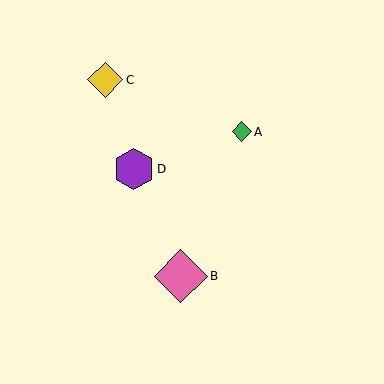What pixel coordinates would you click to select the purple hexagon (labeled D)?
Click at (134, 169) to select the purple hexagon D.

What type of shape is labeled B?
Shape B is a pink diamond.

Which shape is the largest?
The pink diamond (labeled B) is the largest.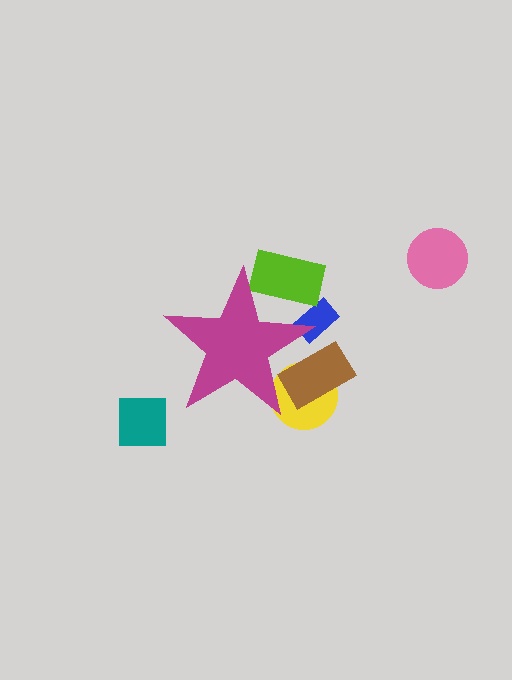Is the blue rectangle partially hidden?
Yes, the blue rectangle is partially hidden behind the magenta star.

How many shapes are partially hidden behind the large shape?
4 shapes are partially hidden.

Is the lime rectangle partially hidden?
Yes, the lime rectangle is partially hidden behind the magenta star.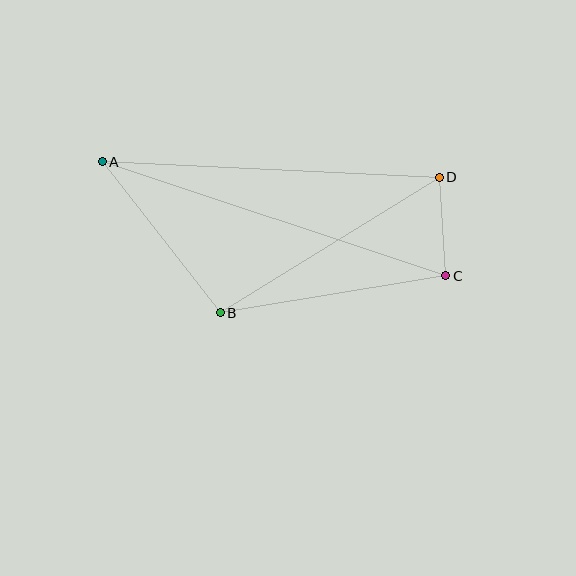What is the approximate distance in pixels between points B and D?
The distance between B and D is approximately 257 pixels.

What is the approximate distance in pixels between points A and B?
The distance between A and B is approximately 192 pixels.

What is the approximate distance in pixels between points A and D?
The distance between A and D is approximately 337 pixels.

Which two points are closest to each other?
Points C and D are closest to each other.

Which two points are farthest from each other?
Points A and C are farthest from each other.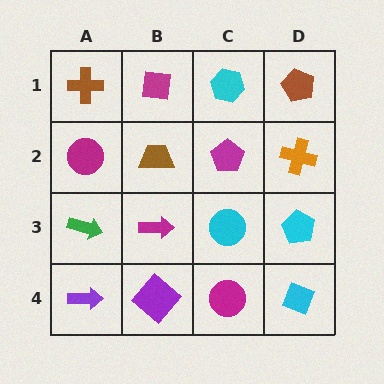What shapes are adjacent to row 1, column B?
A brown trapezoid (row 2, column B), a brown cross (row 1, column A), a cyan hexagon (row 1, column C).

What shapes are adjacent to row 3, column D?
An orange cross (row 2, column D), a cyan diamond (row 4, column D), a cyan circle (row 3, column C).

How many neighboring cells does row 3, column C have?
4.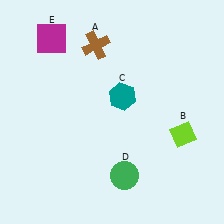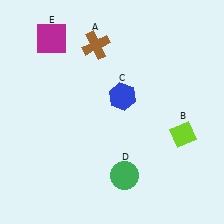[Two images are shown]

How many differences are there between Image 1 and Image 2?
There is 1 difference between the two images.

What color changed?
The hexagon (C) changed from teal in Image 1 to blue in Image 2.